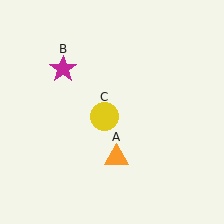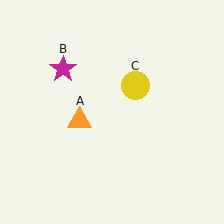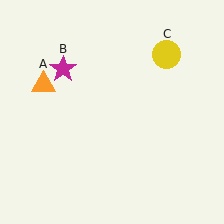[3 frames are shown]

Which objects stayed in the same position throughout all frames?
Magenta star (object B) remained stationary.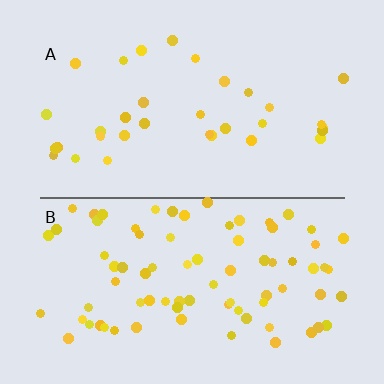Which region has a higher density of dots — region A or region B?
B (the bottom).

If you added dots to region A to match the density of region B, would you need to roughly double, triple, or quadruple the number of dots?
Approximately double.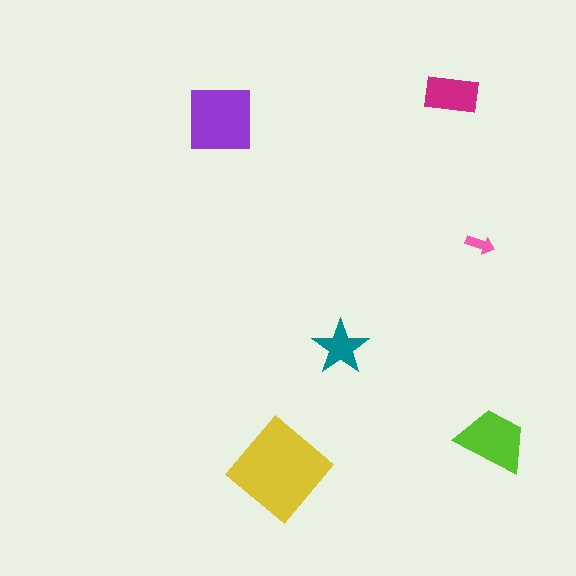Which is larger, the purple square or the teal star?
The purple square.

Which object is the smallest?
The pink arrow.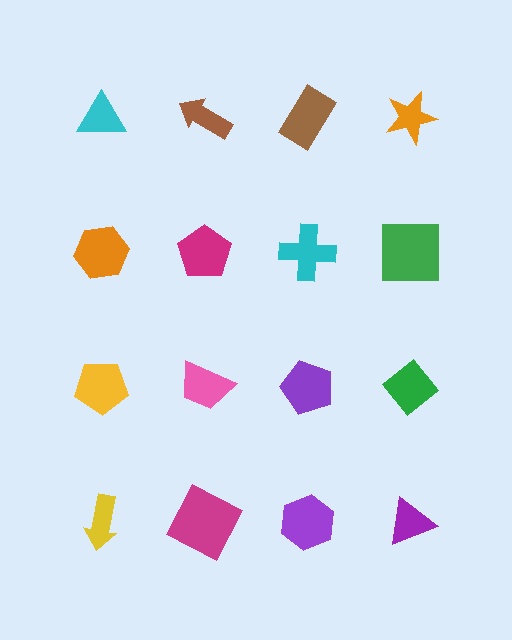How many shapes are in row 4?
4 shapes.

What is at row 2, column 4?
A green square.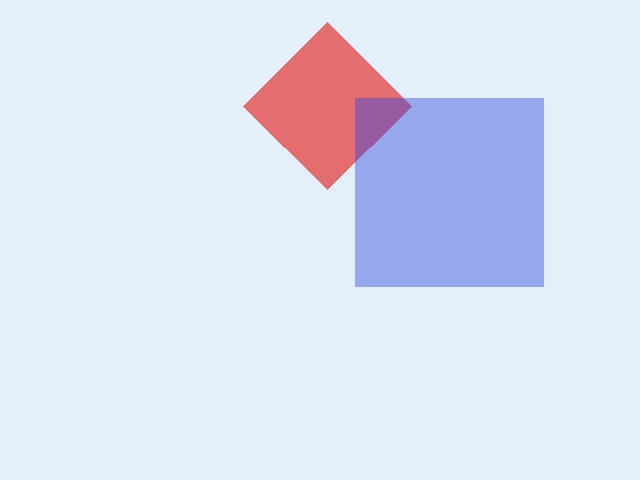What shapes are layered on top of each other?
The layered shapes are: a red diamond, a blue square.